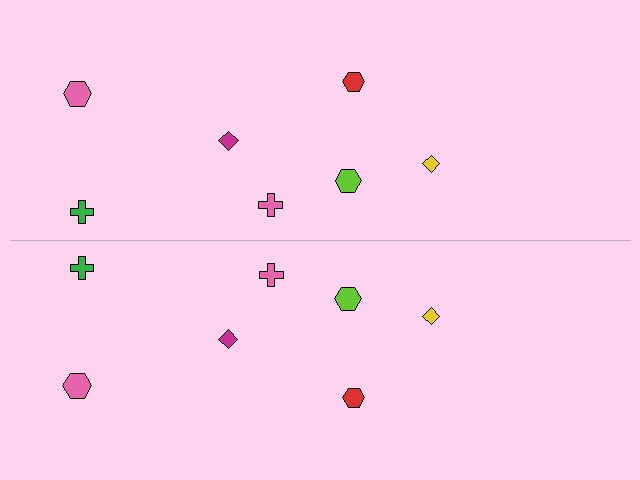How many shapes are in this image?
There are 14 shapes in this image.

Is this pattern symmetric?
Yes, this pattern has bilateral (reflection) symmetry.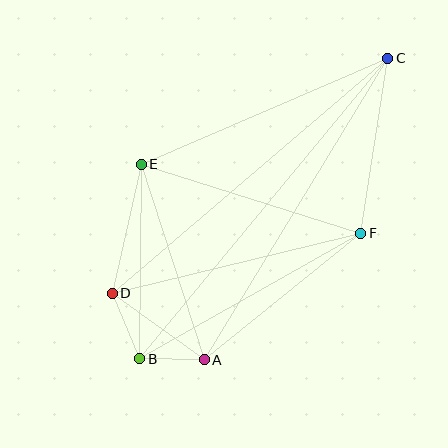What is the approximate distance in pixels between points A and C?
The distance between A and C is approximately 353 pixels.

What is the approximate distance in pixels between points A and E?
The distance between A and E is approximately 205 pixels.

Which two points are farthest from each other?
Points B and C are farthest from each other.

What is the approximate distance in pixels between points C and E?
The distance between C and E is approximately 268 pixels.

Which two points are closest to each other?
Points A and B are closest to each other.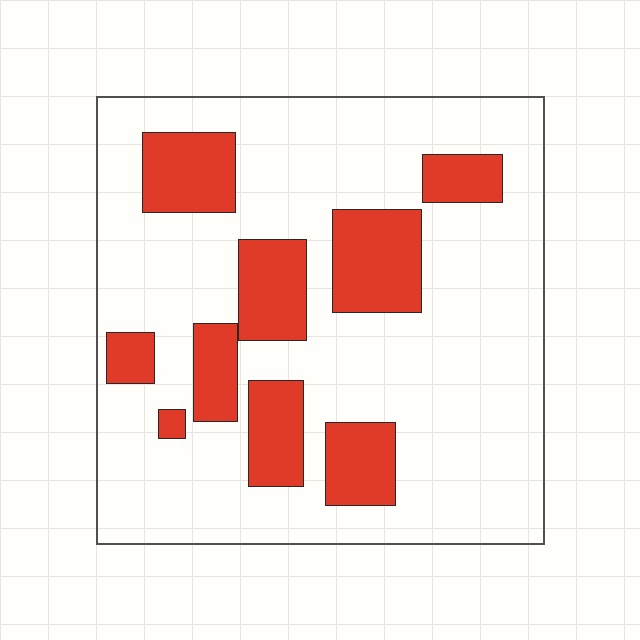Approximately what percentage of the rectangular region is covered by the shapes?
Approximately 25%.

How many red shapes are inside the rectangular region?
9.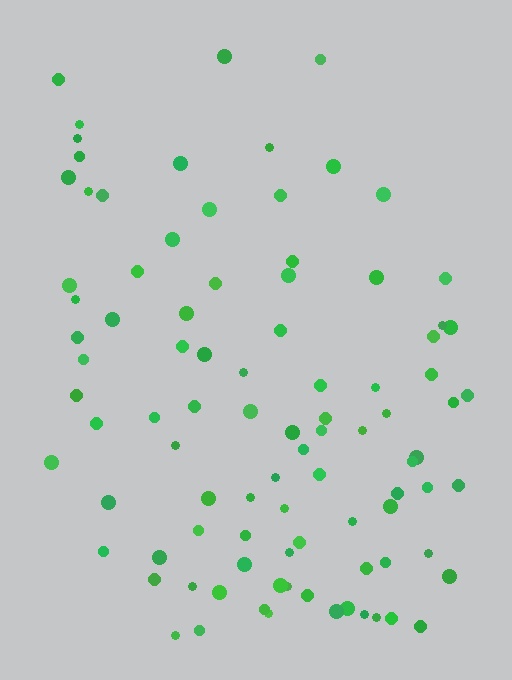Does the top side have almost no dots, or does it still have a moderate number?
Still a moderate number, just noticeably fewer than the bottom.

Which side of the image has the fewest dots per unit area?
The top.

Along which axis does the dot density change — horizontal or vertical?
Vertical.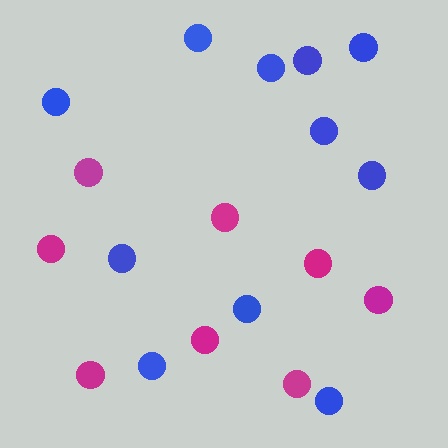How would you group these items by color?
There are 2 groups: one group of blue circles (11) and one group of magenta circles (8).